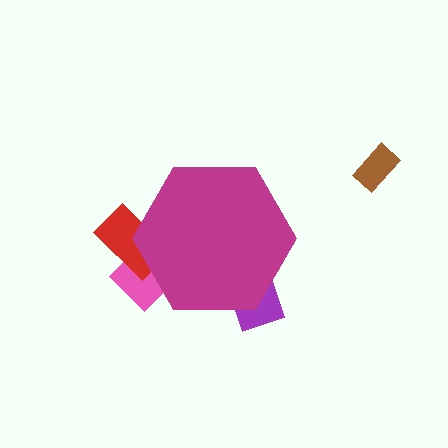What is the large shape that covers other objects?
A magenta hexagon.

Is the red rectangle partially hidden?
Yes, the red rectangle is partially hidden behind the magenta hexagon.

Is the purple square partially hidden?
Yes, the purple square is partially hidden behind the magenta hexagon.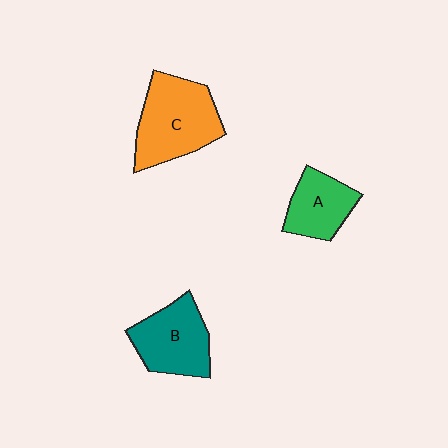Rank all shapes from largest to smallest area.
From largest to smallest: C (orange), B (teal), A (green).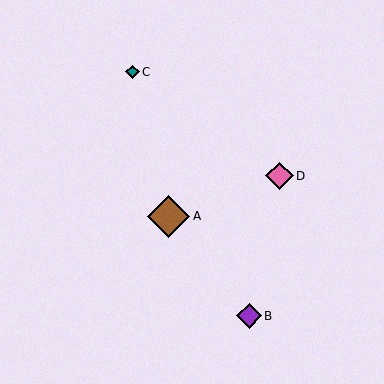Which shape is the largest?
The brown diamond (labeled A) is the largest.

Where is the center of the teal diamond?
The center of the teal diamond is at (133, 72).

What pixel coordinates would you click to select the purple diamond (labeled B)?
Click at (249, 316) to select the purple diamond B.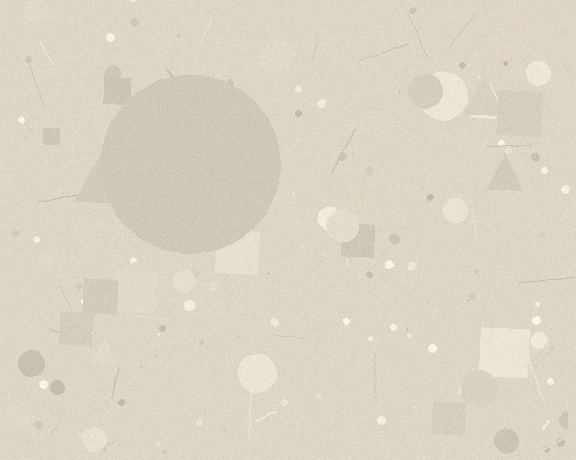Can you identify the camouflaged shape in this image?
The camouflaged shape is a circle.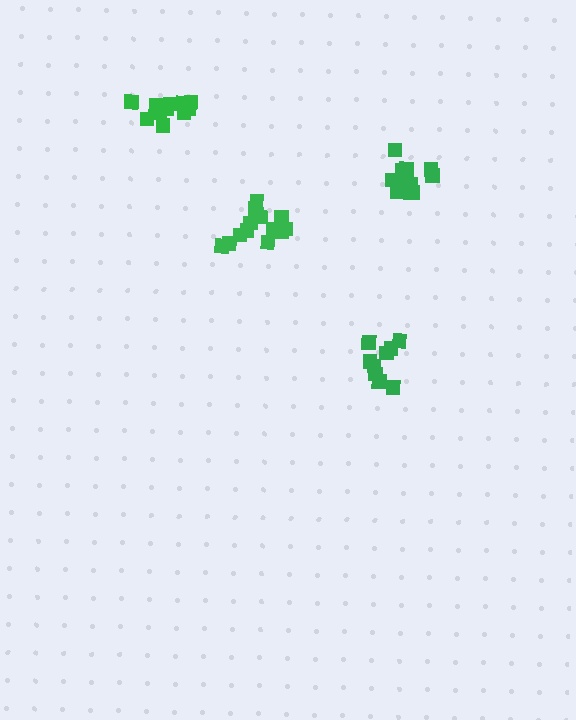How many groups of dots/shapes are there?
There are 4 groups.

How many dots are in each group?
Group 1: 9 dots, Group 2: 13 dots, Group 3: 14 dots, Group 4: 11 dots (47 total).